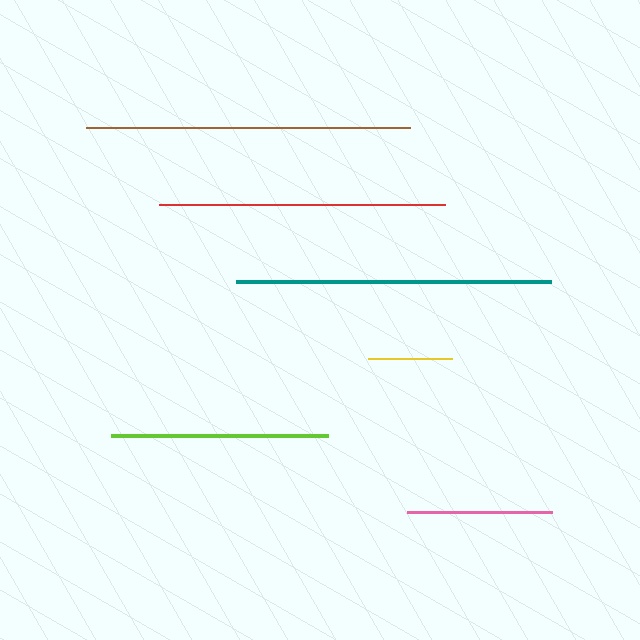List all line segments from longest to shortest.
From longest to shortest: brown, teal, red, lime, pink, yellow.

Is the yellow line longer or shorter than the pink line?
The pink line is longer than the yellow line.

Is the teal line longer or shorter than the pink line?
The teal line is longer than the pink line.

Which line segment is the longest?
The brown line is the longest at approximately 324 pixels.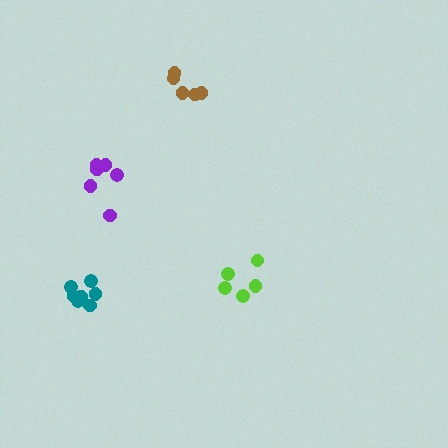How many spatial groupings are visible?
There are 4 spatial groupings.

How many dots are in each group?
Group 1: 5 dots, Group 2: 5 dots, Group 3: 6 dots, Group 4: 7 dots (23 total).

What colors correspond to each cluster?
The clusters are colored: brown, lime, purple, teal.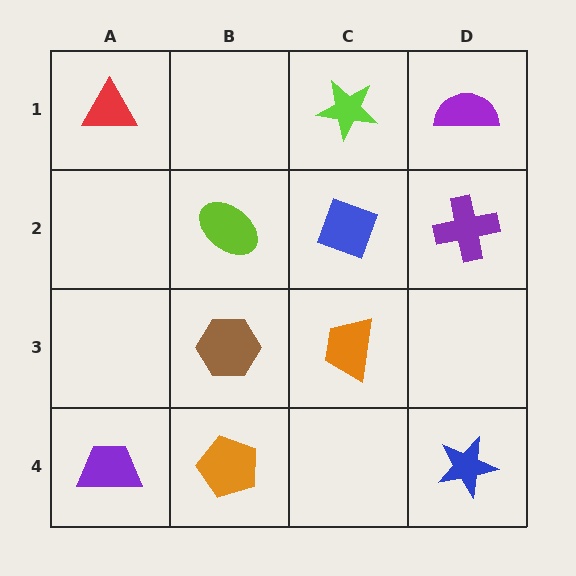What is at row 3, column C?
An orange trapezoid.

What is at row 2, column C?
A blue diamond.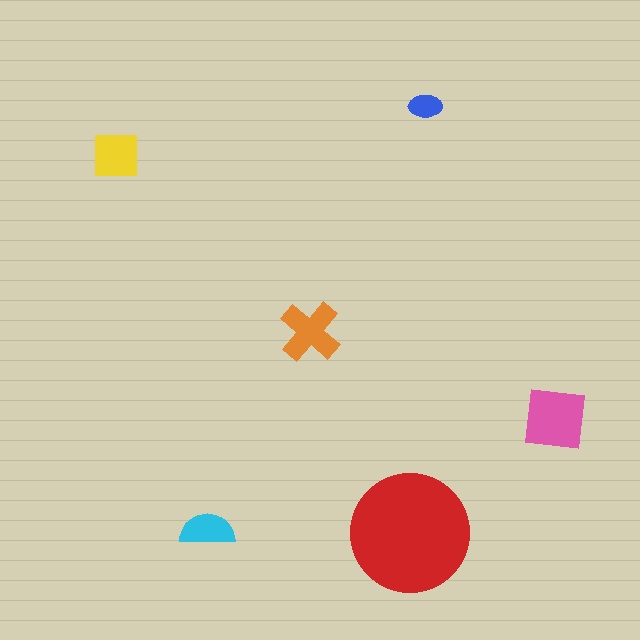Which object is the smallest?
The blue ellipse.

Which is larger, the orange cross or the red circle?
The red circle.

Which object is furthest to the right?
The pink square is rightmost.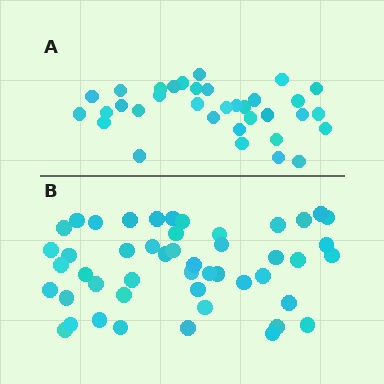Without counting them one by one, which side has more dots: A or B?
Region B (the bottom region) has more dots.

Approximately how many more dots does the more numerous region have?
Region B has approximately 15 more dots than region A.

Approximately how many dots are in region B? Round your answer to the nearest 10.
About 50 dots. (The exact count is 48, which rounds to 50.)